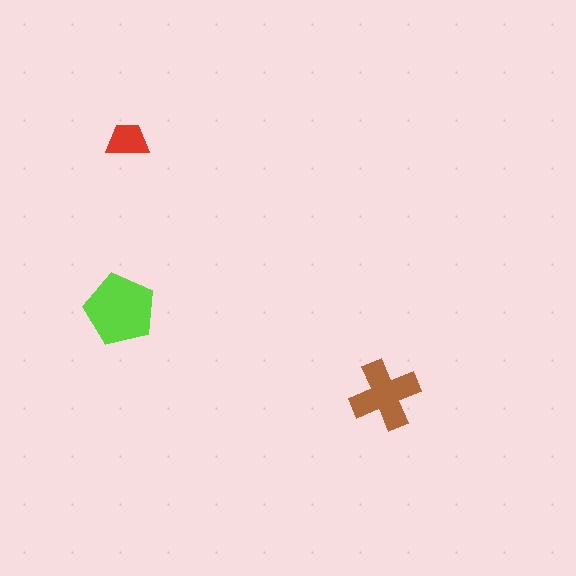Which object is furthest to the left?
The lime pentagon is leftmost.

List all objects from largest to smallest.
The lime pentagon, the brown cross, the red trapezoid.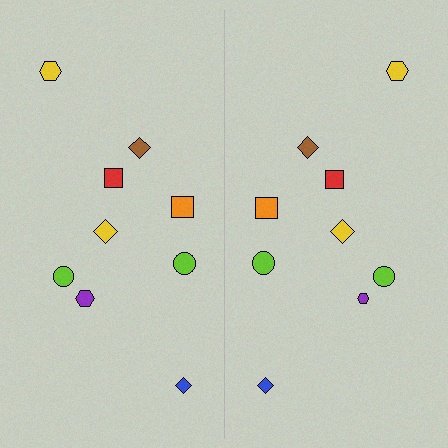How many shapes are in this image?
There are 18 shapes in this image.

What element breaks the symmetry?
The purple hexagon on the right side has a different size than its mirror counterpart.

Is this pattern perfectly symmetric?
No, the pattern is not perfectly symmetric. The purple hexagon on the right side has a different size than its mirror counterpart.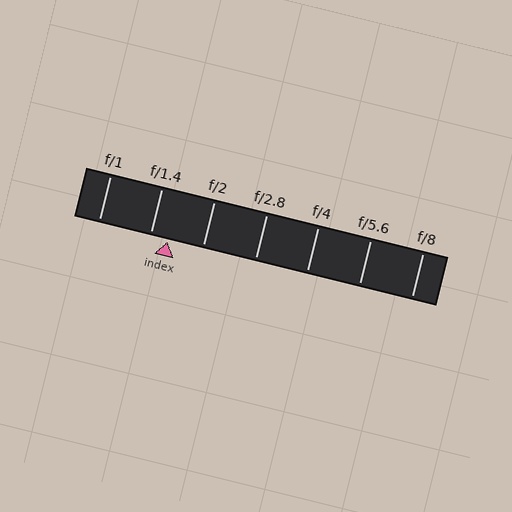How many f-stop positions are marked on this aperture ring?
There are 7 f-stop positions marked.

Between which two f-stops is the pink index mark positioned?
The index mark is between f/1.4 and f/2.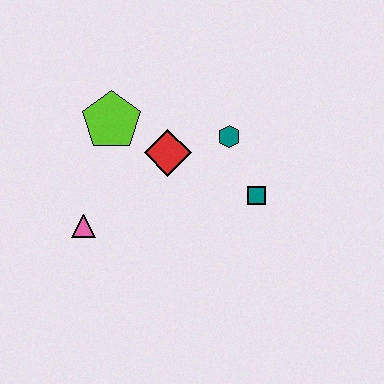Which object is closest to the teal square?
The teal hexagon is closest to the teal square.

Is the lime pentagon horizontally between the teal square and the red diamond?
No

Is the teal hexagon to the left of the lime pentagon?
No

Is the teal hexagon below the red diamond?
No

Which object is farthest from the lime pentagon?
The teal square is farthest from the lime pentagon.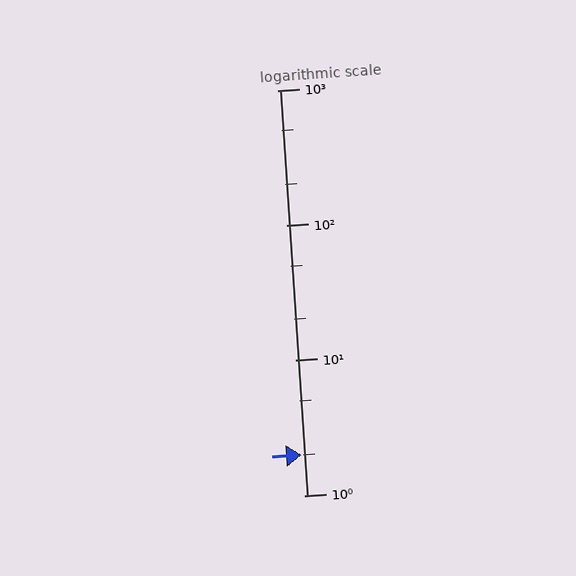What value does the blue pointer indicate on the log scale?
The pointer indicates approximately 2.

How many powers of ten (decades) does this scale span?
The scale spans 3 decades, from 1 to 1000.